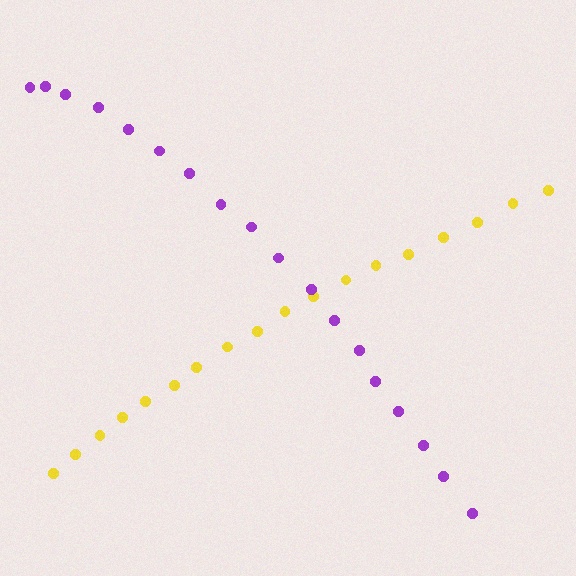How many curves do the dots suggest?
There are 2 distinct paths.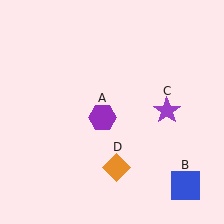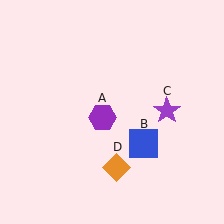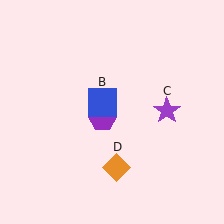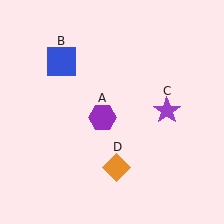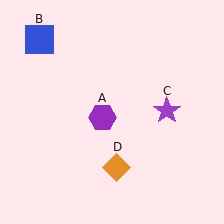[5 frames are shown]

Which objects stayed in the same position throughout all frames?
Purple hexagon (object A) and purple star (object C) and orange diamond (object D) remained stationary.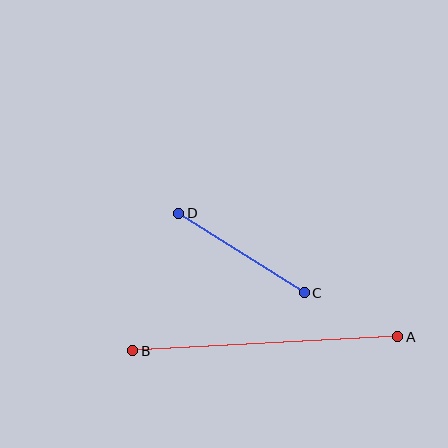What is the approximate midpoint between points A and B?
The midpoint is at approximately (265, 344) pixels.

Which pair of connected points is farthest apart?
Points A and B are farthest apart.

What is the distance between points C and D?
The distance is approximately 149 pixels.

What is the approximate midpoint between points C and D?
The midpoint is at approximately (242, 253) pixels.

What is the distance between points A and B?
The distance is approximately 265 pixels.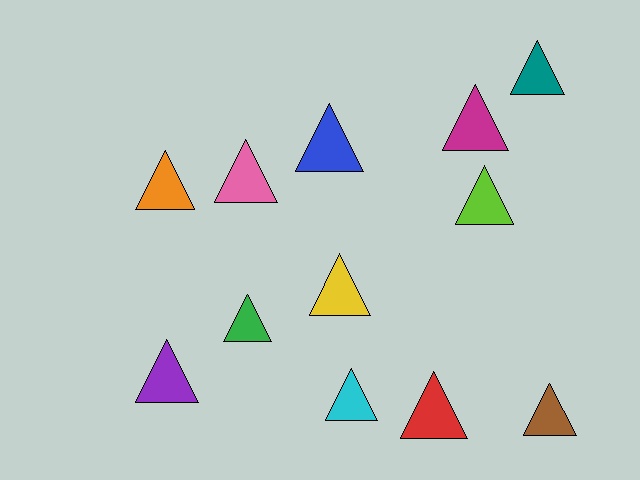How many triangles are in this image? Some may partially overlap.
There are 12 triangles.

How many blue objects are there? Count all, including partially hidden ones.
There is 1 blue object.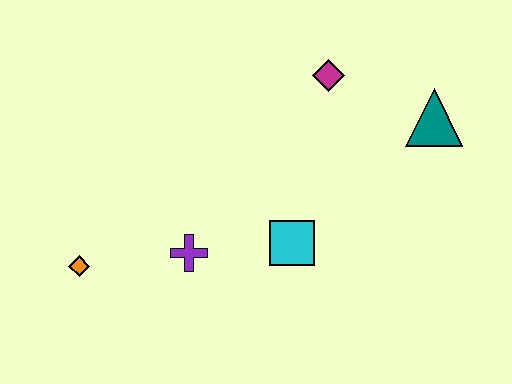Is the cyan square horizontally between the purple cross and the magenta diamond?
Yes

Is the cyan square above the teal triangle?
No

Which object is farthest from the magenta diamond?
The orange diamond is farthest from the magenta diamond.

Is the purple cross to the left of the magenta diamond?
Yes